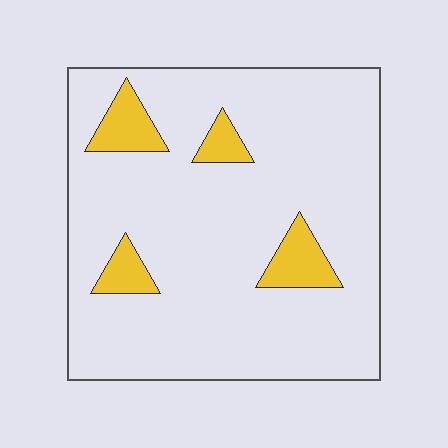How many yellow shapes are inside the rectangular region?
4.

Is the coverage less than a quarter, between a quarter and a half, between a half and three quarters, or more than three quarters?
Less than a quarter.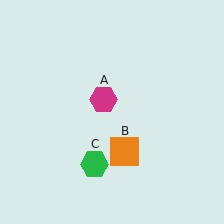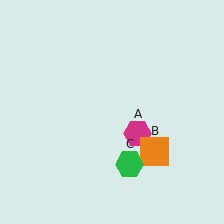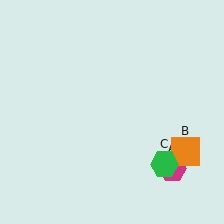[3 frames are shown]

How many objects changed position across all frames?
3 objects changed position: magenta hexagon (object A), orange square (object B), green hexagon (object C).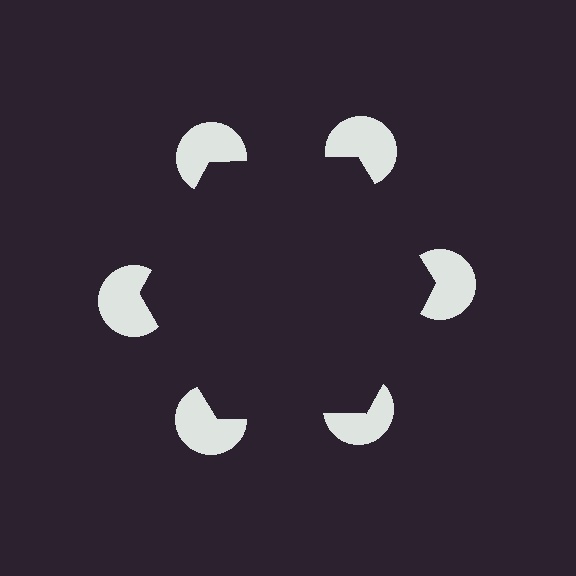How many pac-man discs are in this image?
There are 6 — one at each vertex of the illusory hexagon.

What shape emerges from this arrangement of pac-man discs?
An illusory hexagon — its edges are inferred from the aligned wedge cuts in the pac-man discs, not physically drawn.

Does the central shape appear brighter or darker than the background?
It typically appears slightly darker than the background, even though no actual brightness change is drawn.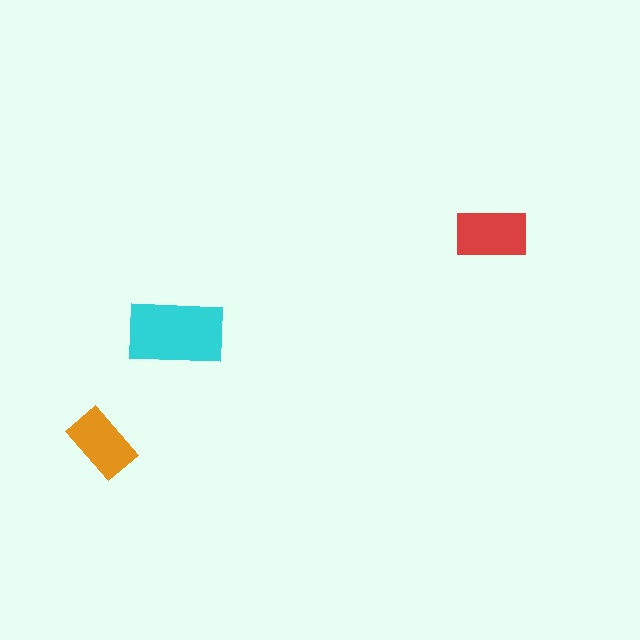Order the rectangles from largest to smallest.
the cyan one, the red one, the orange one.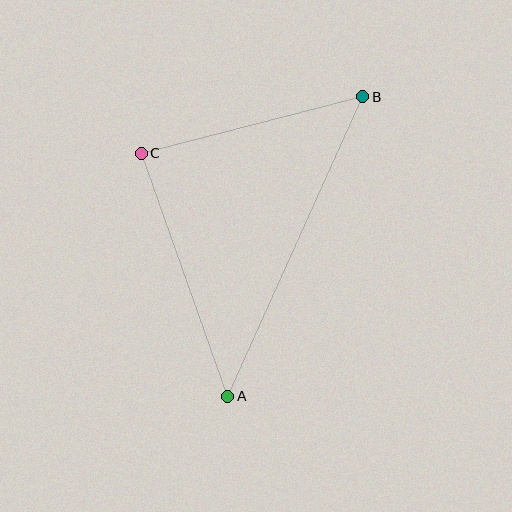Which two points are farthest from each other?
Points A and B are farthest from each other.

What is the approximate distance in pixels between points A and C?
The distance between A and C is approximately 258 pixels.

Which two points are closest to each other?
Points B and C are closest to each other.